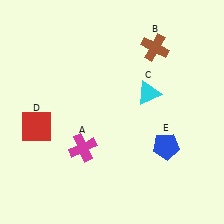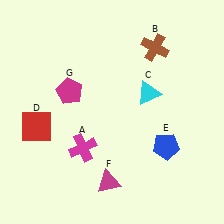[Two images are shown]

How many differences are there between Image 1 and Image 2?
There are 2 differences between the two images.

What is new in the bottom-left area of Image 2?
A magenta triangle (F) was added in the bottom-left area of Image 2.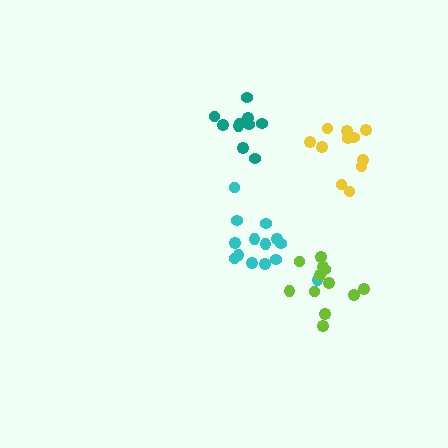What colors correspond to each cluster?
The clusters are colored: cyan, lime, teal, yellow.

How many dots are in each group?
Group 1: 14 dots, Group 2: 12 dots, Group 3: 10 dots, Group 4: 11 dots (47 total).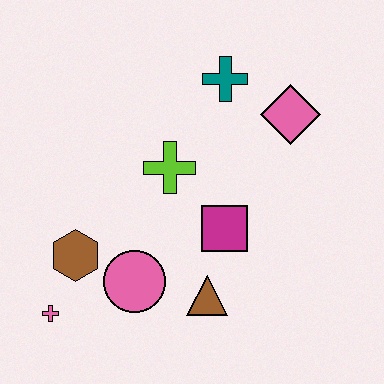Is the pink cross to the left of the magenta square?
Yes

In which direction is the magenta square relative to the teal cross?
The magenta square is below the teal cross.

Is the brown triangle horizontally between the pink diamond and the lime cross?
Yes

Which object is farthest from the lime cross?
The pink cross is farthest from the lime cross.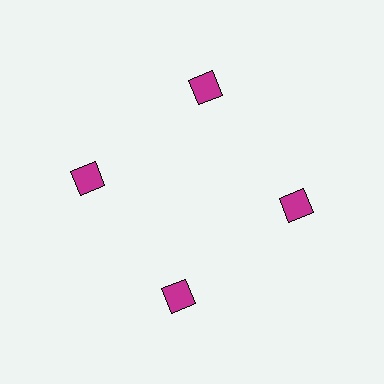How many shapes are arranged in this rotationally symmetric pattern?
There are 4 shapes, arranged in 4 groups of 1.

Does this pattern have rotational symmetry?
Yes, this pattern has 4-fold rotational symmetry. It looks the same after rotating 90 degrees around the center.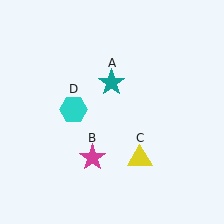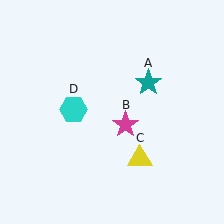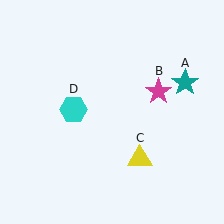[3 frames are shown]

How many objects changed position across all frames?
2 objects changed position: teal star (object A), magenta star (object B).